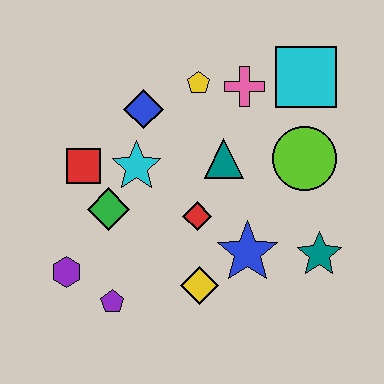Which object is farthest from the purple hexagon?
The cyan square is farthest from the purple hexagon.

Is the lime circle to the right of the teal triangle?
Yes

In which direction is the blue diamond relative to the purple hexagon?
The blue diamond is above the purple hexagon.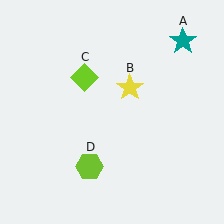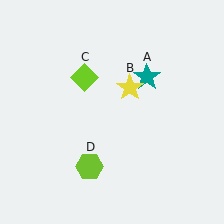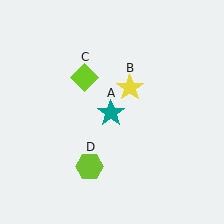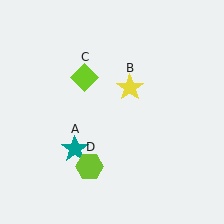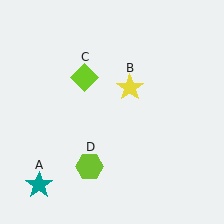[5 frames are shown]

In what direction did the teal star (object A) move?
The teal star (object A) moved down and to the left.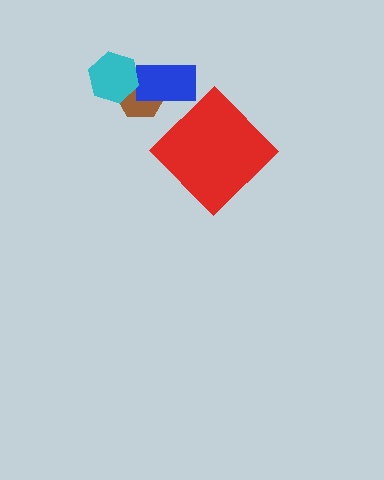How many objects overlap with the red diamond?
0 objects overlap with the red diamond.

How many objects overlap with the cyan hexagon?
1 object overlaps with the cyan hexagon.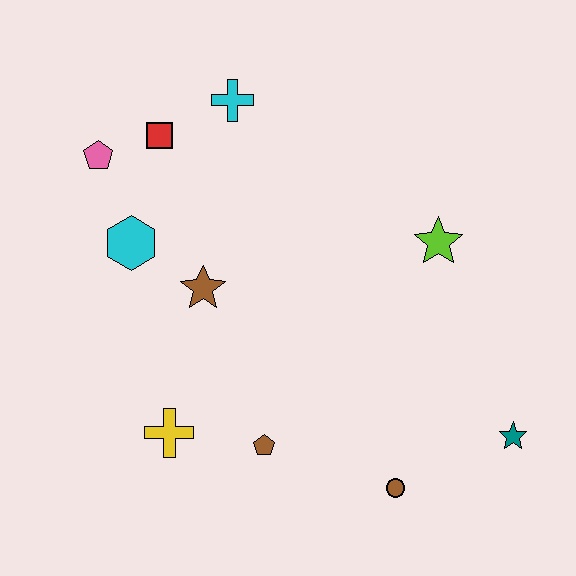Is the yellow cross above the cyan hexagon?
No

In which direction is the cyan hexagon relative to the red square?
The cyan hexagon is below the red square.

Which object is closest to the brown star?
The cyan hexagon is closest to the brown star.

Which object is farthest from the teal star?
The pink pentagon is farthest from the teal star.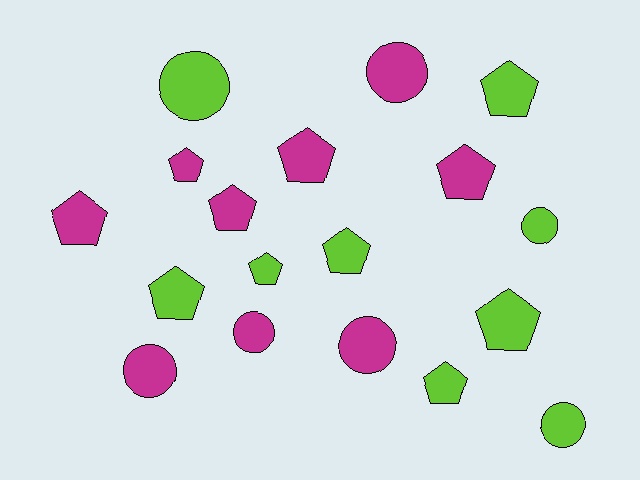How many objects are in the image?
There are 18 objects.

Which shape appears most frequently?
Pentagon, with 11 objects.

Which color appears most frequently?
Lime, with 9 objects.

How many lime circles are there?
There are 3 lime circles.